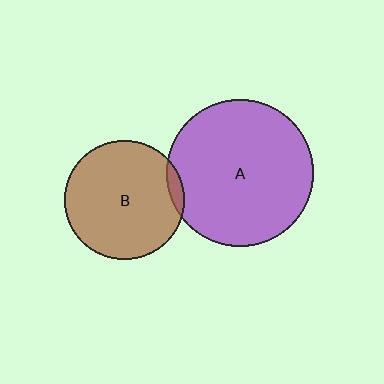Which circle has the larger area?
Circle A (purple).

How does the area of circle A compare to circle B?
Approximately 1.5 times.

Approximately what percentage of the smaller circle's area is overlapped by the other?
Approximately 5%.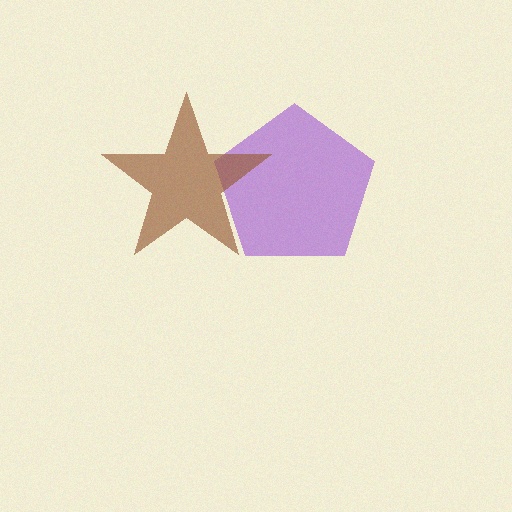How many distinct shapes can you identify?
There are 2 distinct shapes: a purple pentagon, a brown star.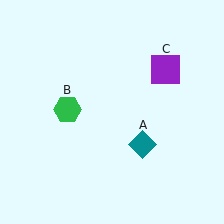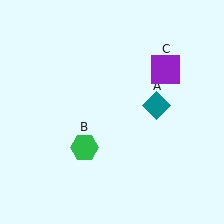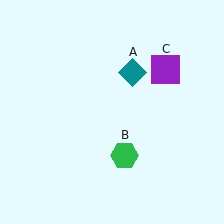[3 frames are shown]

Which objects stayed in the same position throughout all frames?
Purple square (object C) remained stationary.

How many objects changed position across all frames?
2 objects changed position: teal diamond (object A), green hexagon (object B).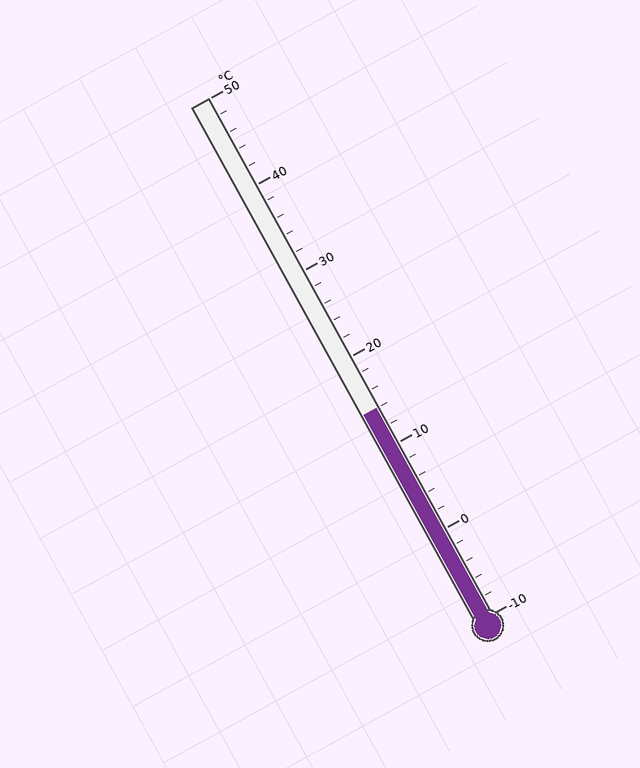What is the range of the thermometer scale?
The thermometer scale ranges from -10°C to 50°C.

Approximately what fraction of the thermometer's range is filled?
The thermometer is filled to approximately 40% of its range.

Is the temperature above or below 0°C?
The temperature is above 0°C.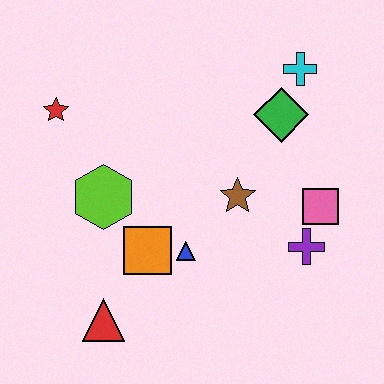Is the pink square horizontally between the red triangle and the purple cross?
No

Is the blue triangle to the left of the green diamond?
Yes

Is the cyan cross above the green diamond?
Yes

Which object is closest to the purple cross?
The pink square is closest to the purple cross.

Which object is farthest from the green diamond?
The red triangle is farthest from the green diamond.